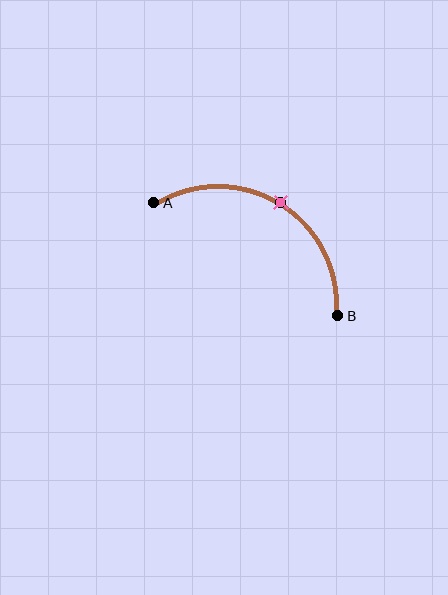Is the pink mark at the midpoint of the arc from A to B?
Yes. The pink mark lies on the arc at equal arc-length from both A and B — it is the arc midpoint.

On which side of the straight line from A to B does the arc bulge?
The arc bulges above the straight line connecting A and B.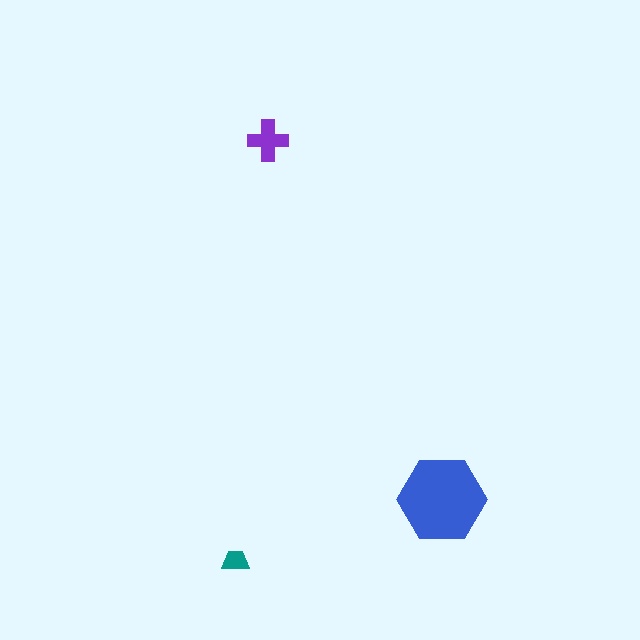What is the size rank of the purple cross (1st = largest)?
2nd.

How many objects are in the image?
There are 3 objects in the image.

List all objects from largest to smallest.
The blue hexagon, the purple cross, the teal trapezoid.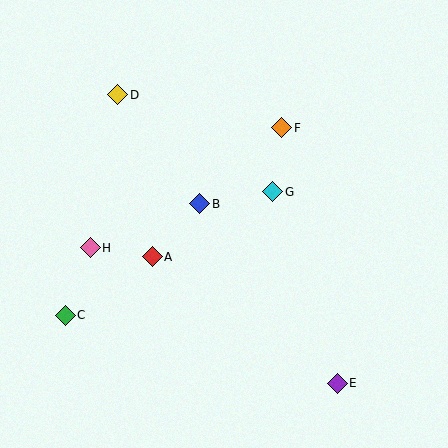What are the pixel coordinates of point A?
Point A is at (152, 257).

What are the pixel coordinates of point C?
Point C is at (65, 315).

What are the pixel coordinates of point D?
Point D is at (118, 95).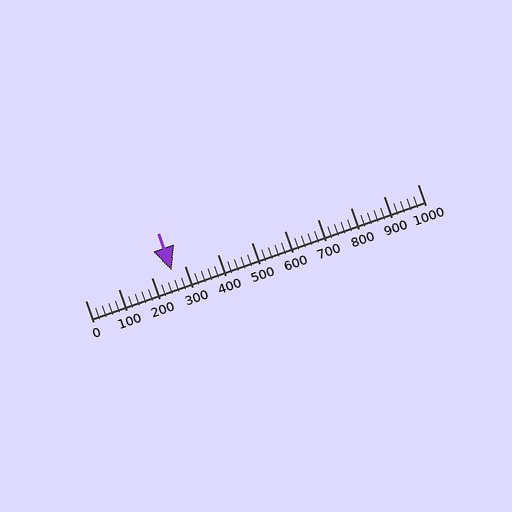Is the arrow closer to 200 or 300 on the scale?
The arrow is closer to 300.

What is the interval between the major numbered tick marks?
The major tick marks are spaced 100 units apart.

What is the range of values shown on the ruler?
The ruler shows values from 0 to 1000.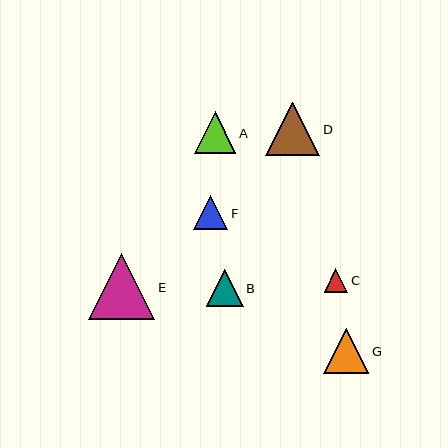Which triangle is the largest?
Triangle E is the largest with a size of approximately 66 pixels.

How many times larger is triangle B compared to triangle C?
Triangle B is approximately 1.6 times the size of triangle C.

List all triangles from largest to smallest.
From largest to smallest: E, D, G, A, B, F, C.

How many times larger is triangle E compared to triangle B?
Triangle E is approximately 1.8 times the size of triangle B.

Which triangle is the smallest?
Triangle C is the smallest with a size of approximately 23 pixels.